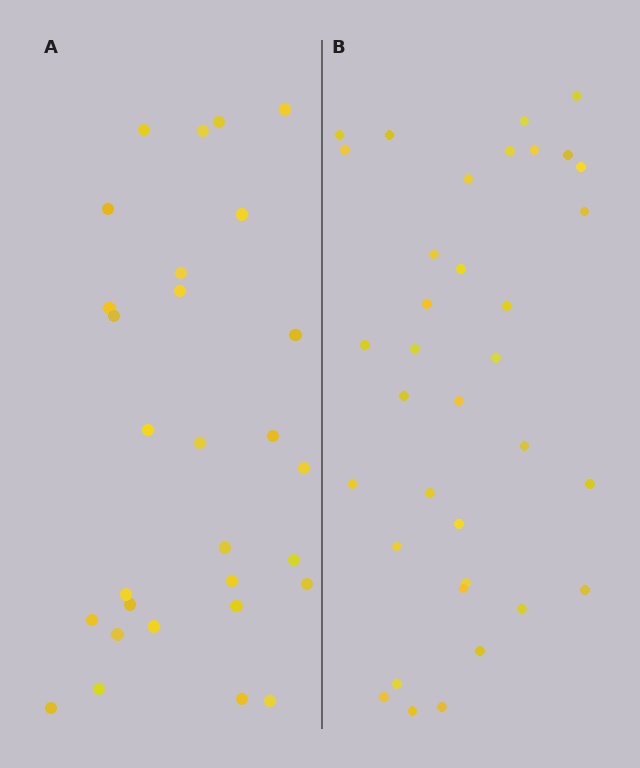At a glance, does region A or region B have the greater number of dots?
Region B (the right region) has more dots.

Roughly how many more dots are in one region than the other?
Region B has about 6 more dots than region A.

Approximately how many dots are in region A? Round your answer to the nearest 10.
About 30 dots. (The exact count is 29, which rounds to 30.)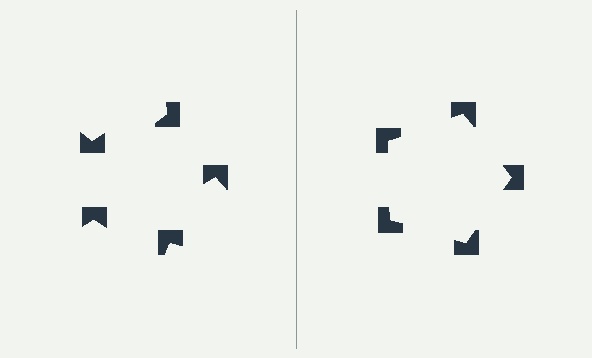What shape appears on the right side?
An illusory pentagon.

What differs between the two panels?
The notched squares are positioned identically on both sides; only the wedge orientations differ. On the right they align to a pentagon; on the left they are misaligned.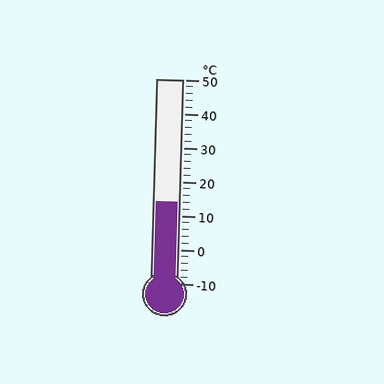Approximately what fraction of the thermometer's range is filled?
The thermometer is filled to approximately 40% of its range.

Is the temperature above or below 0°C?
The temperature is above 0°C.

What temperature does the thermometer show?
The thermometer shows approximately 14°C.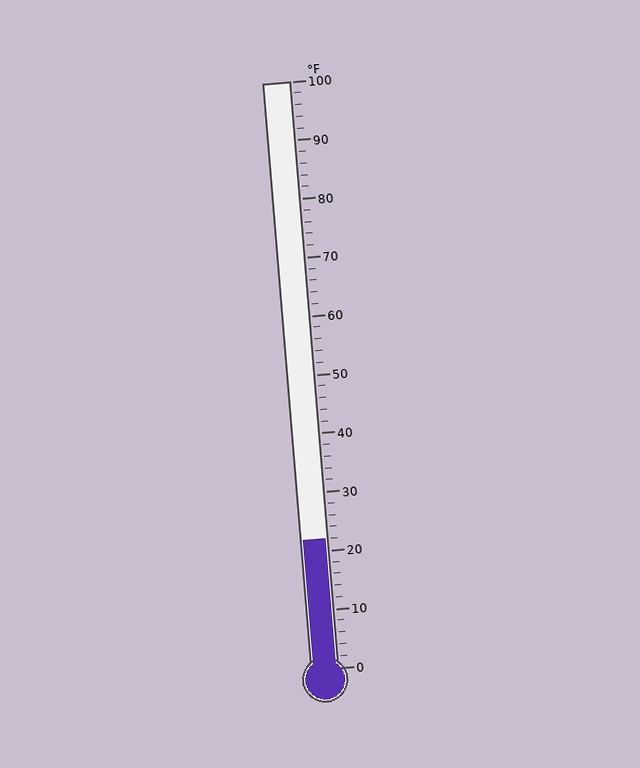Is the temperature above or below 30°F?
The temperature is below 30°F.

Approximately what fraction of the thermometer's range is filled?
The thermometer is filled to approximately 20% of its range.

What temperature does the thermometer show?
The thermometer shows approximately 22°F.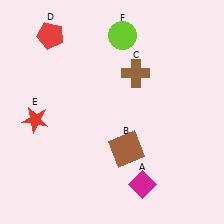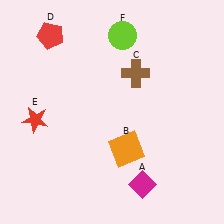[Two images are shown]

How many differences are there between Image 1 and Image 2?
There is 1 difference between the two images.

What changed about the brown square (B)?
In Image 1, B is brown. In Image 2, it changed to orange.